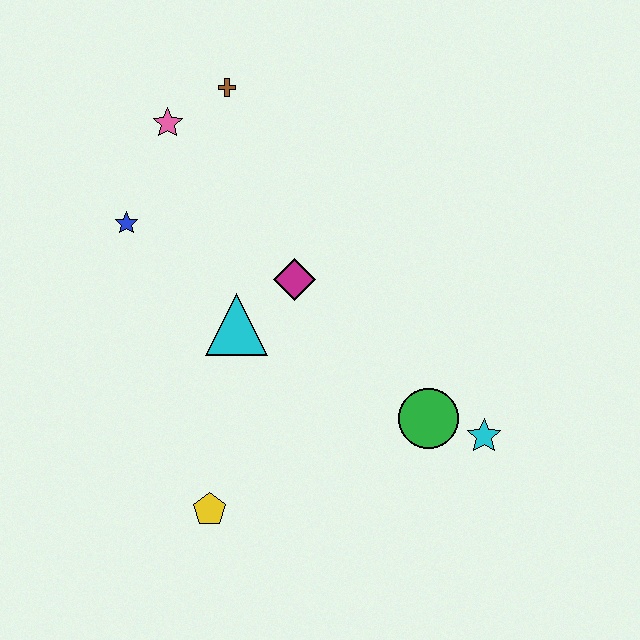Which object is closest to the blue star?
The pink star is closest to the blue star.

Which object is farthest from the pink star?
The cyan star is farthest from the pink star.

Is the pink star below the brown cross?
Yes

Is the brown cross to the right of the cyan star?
No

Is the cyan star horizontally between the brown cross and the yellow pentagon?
No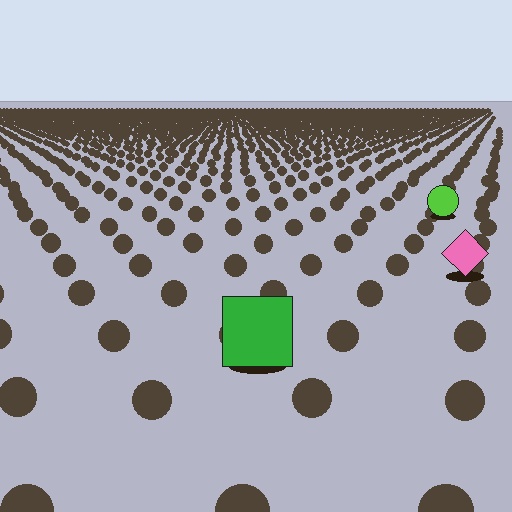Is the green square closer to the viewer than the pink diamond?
Yes. The green square is closer — you can tell from the texture gradient: the ground texture is coarser near it.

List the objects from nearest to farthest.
From nearest to farthest: the green square, the pink diamond, the lime circle.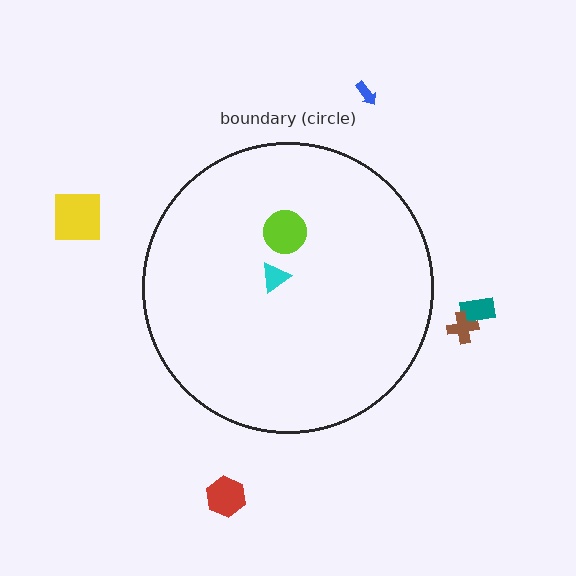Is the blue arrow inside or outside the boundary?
Outside.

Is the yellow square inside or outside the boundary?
Outside.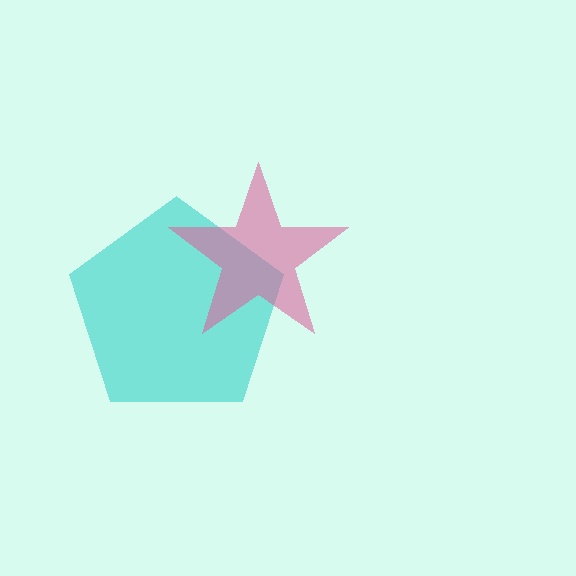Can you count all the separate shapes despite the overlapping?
Yes, there are 2 separate shapes.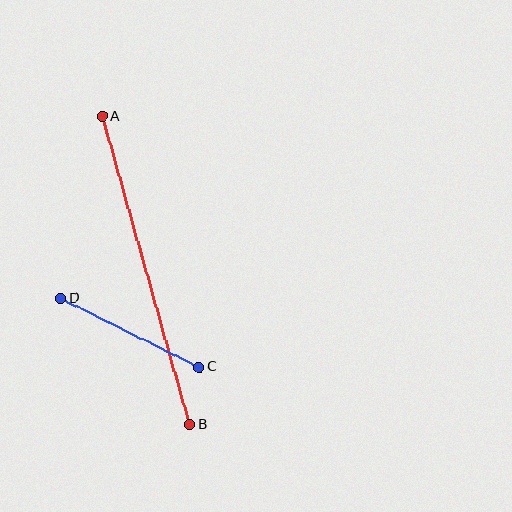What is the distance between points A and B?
The distance is approximately 320 pixels.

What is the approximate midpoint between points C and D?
The midpoint is at approximately (130, 332) pixels.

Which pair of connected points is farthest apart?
Points A and B are farthest apart.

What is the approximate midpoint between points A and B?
The midpoint is at approximately (146, 270) pixels.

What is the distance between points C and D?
The distance is approximately 154 pixels.